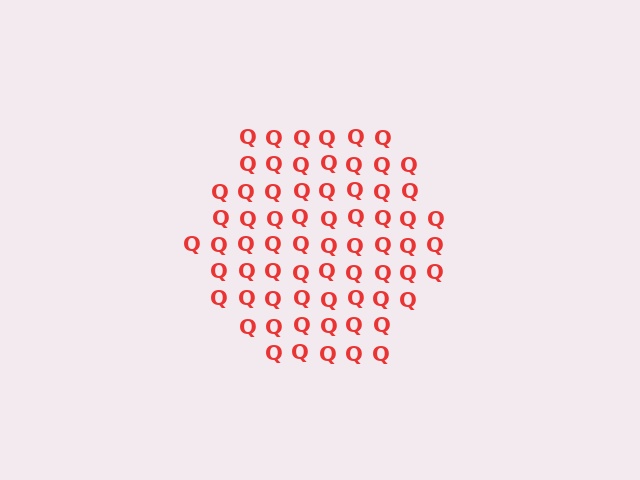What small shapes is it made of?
It is made of small letter Q's.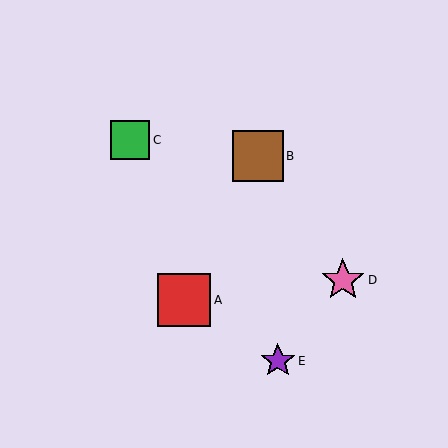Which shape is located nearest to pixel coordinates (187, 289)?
The red square (labeled A) at (184, 300) is nearest to that location.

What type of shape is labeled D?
Shape D is a pink star.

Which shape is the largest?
The red square (labeled A) is the largest.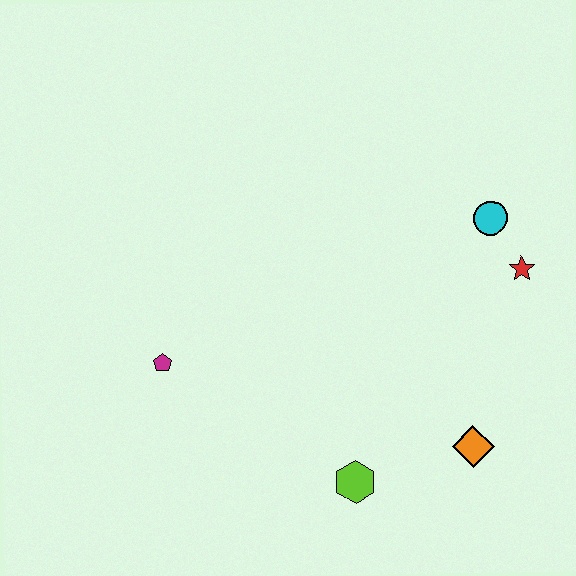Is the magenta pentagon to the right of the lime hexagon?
No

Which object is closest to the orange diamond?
The lime hexagon is closest to the orange diamond.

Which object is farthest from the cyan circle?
The magenta pentagon is farthest from the cyan circle.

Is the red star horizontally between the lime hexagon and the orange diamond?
No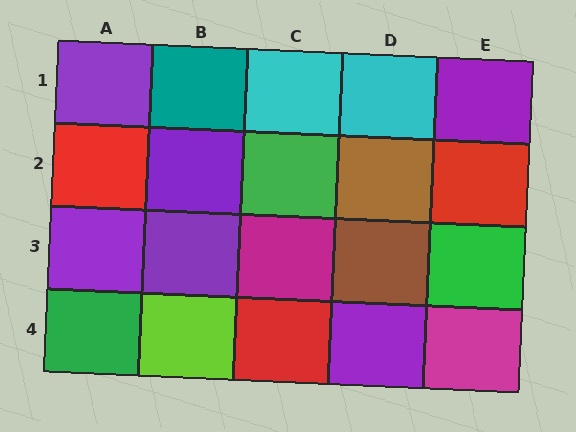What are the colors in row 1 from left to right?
Purple, teal, cyan, cyan, purple.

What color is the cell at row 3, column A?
Purple.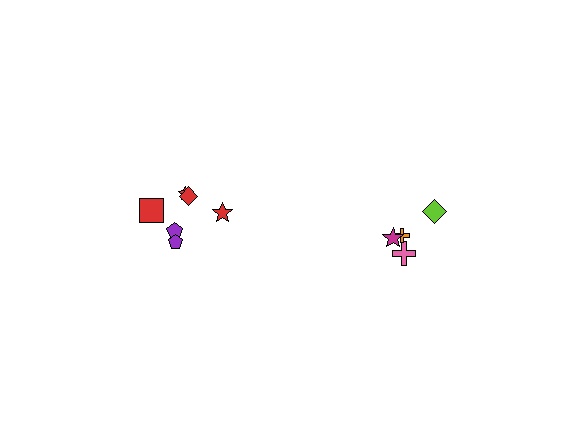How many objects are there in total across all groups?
There are 10 objects.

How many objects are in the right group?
There are 4 objects.